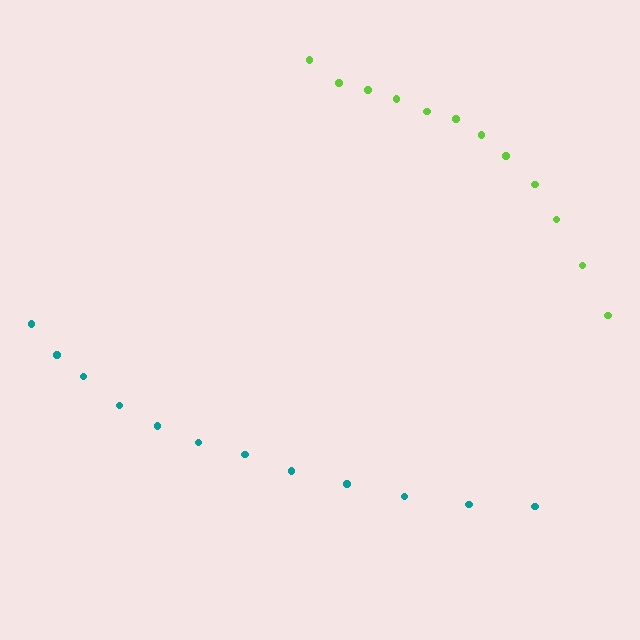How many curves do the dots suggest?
There are 2 distinct paths.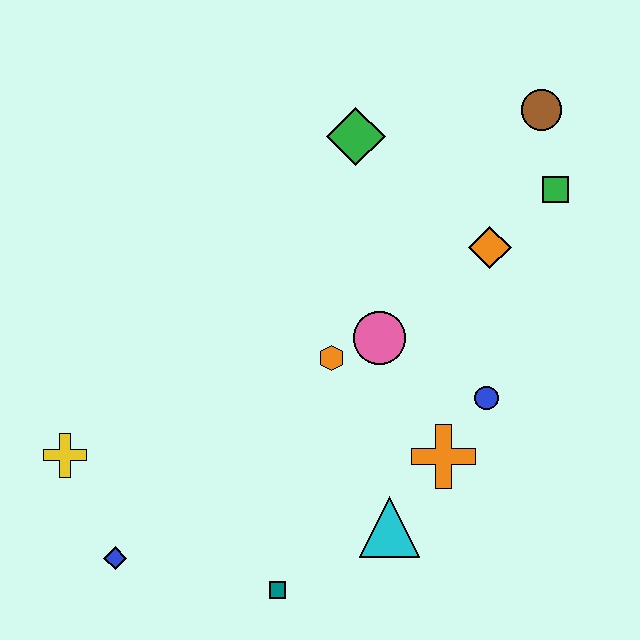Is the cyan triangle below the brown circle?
Yes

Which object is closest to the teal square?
The cyan triangle is closest to the teal square.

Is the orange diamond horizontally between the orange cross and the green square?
Yes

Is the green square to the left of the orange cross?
No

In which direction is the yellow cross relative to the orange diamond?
The yellow cross is to the left of the orange diamond.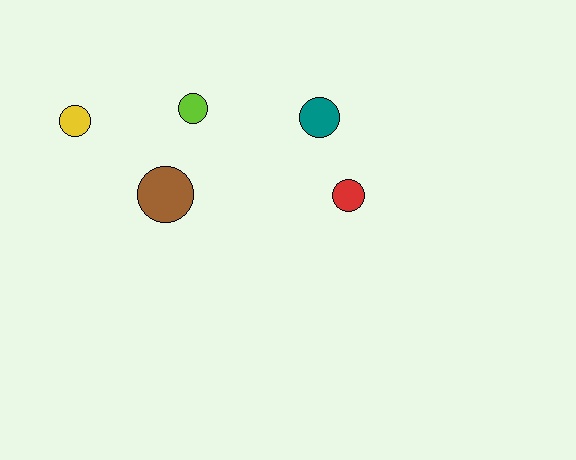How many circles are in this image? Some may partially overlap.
There are 5 circles.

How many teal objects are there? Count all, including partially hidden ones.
There is 1 teal object.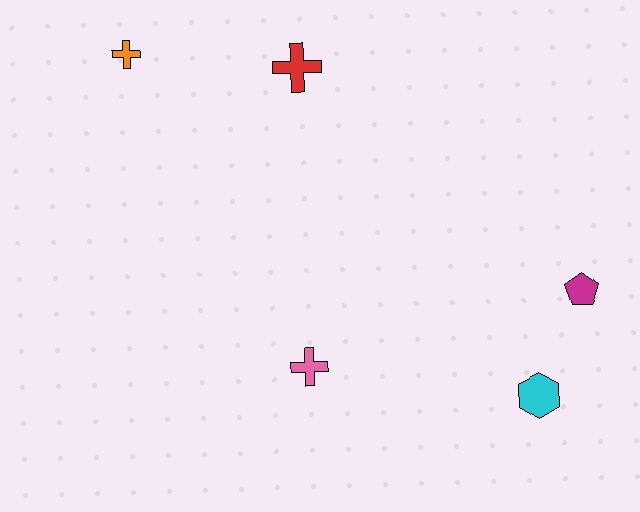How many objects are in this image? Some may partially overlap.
There are 5 objects.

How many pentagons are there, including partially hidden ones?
There is 1 pentagon.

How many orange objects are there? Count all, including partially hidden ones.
There is 1 orange object.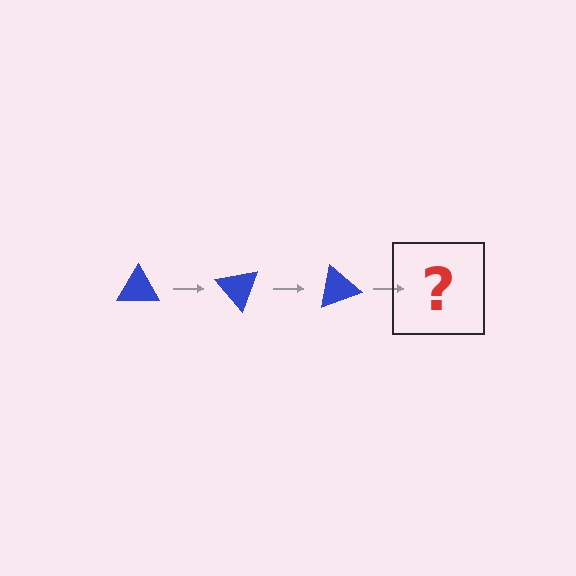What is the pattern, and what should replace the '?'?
The pattern is that the triangle rotates 50 degrees each step. The '?' should be a blue triangle rotated 150 degrees.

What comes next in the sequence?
The next element should be a blue triangle rotated 150 degrees.